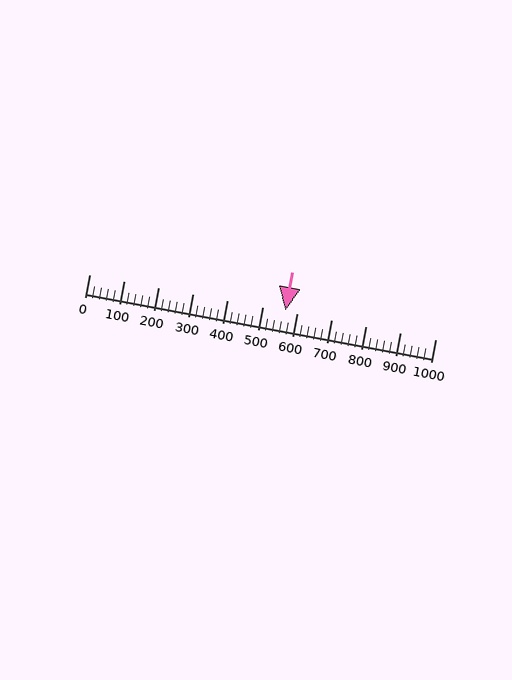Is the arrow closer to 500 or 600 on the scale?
The arrow is closer to 600.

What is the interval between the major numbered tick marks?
The major tick marks are spaced 100 units apart.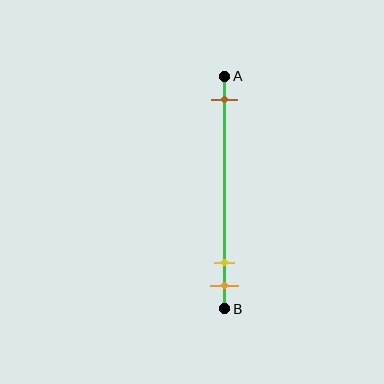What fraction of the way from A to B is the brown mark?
The brown mark is approximately 10% (0.1) of the way from A to B.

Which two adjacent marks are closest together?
The yellow and orange marks are the closest adjacent pair.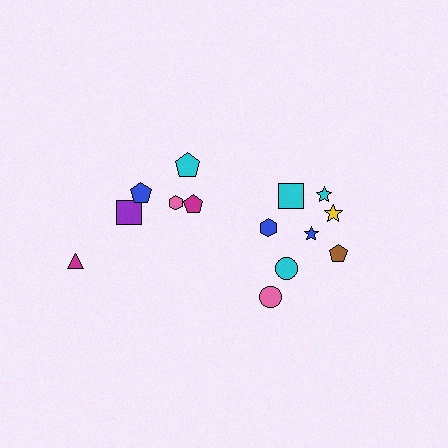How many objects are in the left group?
There are 6 objects.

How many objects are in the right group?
There are 8 objects.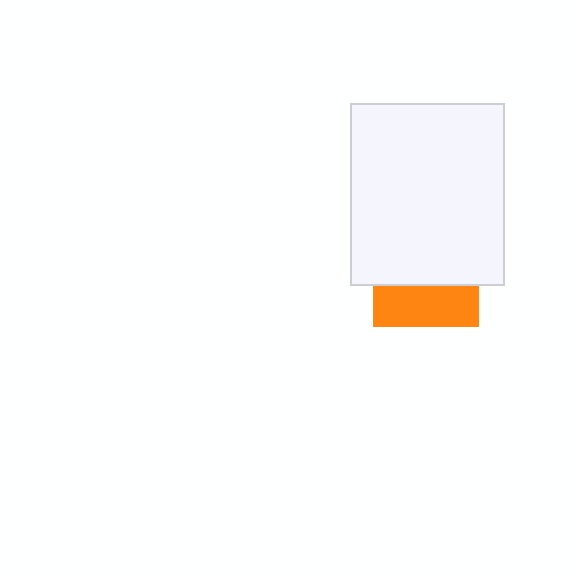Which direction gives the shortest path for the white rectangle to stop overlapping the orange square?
Moving up gives the shortest separation.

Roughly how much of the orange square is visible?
A small part of it is visible (roughly 40%).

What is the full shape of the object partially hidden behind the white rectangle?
The partially hidden object is an orange square.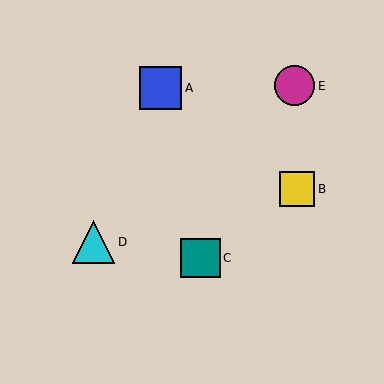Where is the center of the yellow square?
The center of the yellow square is at (297, 189).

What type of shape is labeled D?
Shape D is a cyan triangle.